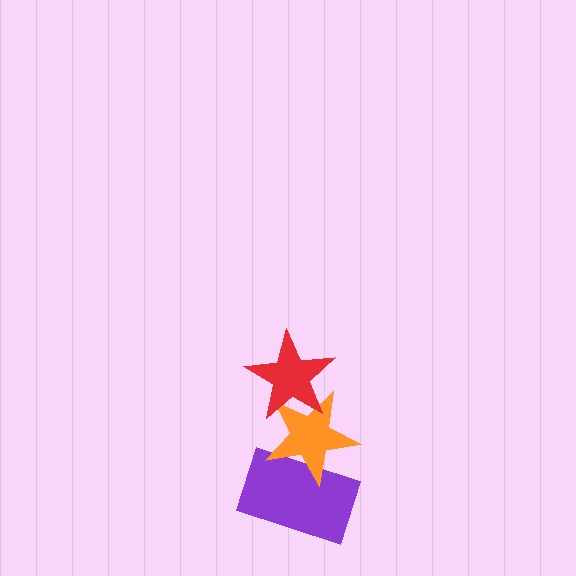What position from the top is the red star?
The red star is 1st from the top.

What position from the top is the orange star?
The orange star is 2nd from the top.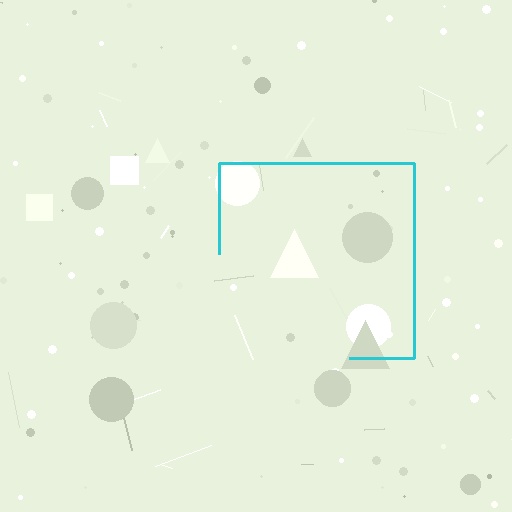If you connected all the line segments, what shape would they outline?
They would outline a square.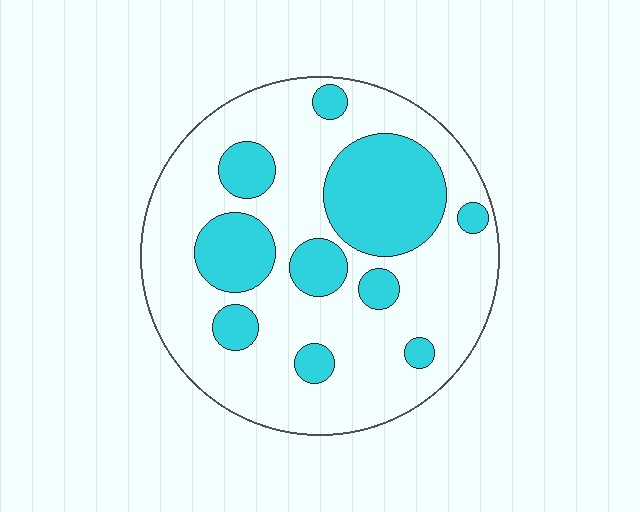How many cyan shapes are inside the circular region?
10.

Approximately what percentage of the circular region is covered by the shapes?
Approximately 30%.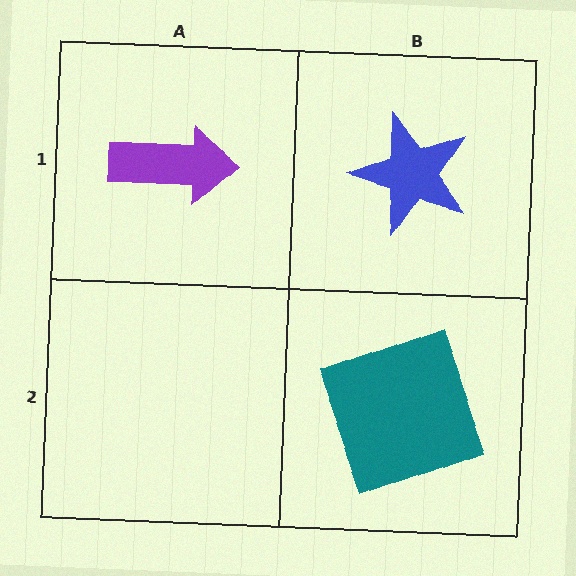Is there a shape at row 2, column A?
No, that cell is empty.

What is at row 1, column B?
A blue star.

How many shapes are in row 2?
1 shape.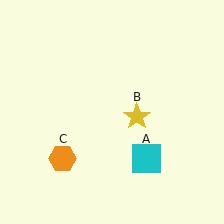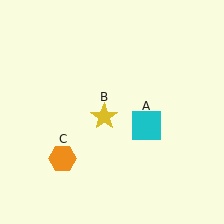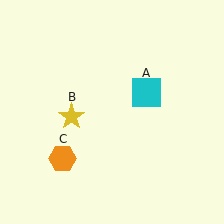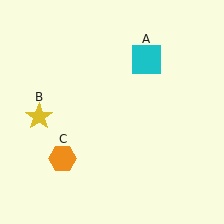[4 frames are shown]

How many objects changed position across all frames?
2 objects changed position: cyan square (object A), yellow star (object B).